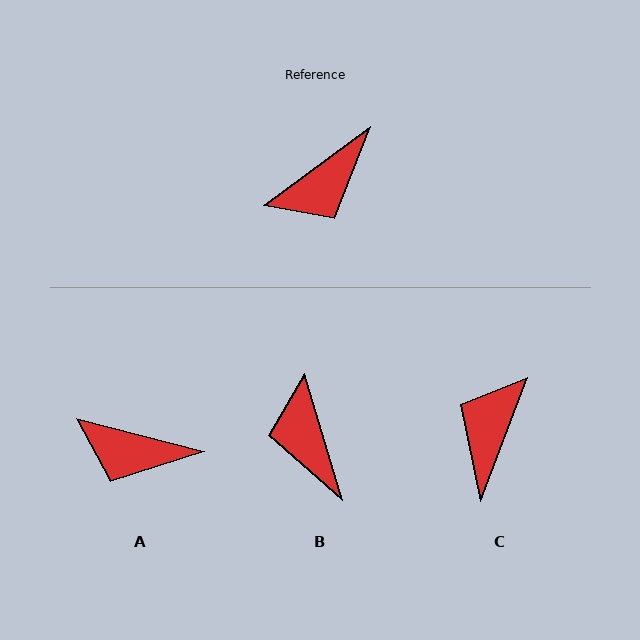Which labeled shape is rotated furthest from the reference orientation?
C, about 147 degrees away.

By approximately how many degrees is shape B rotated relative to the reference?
Approximately 110 degrees clockwise.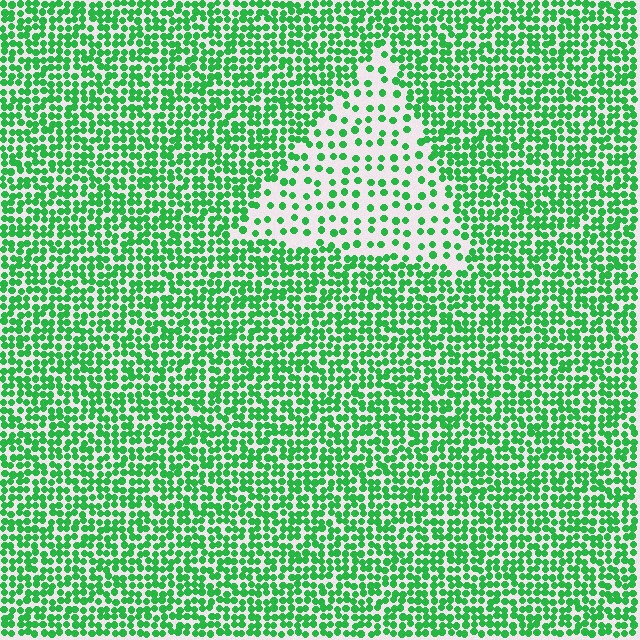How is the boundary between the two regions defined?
The boundary is defined by a change in element density (approximately 2.5x ratio). All elements are the same color, size, and shape.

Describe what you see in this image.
The image contains small green elements arranged at two different densities. A triangle-shaped region is visible where the elements are less densely packed than the surrounding area.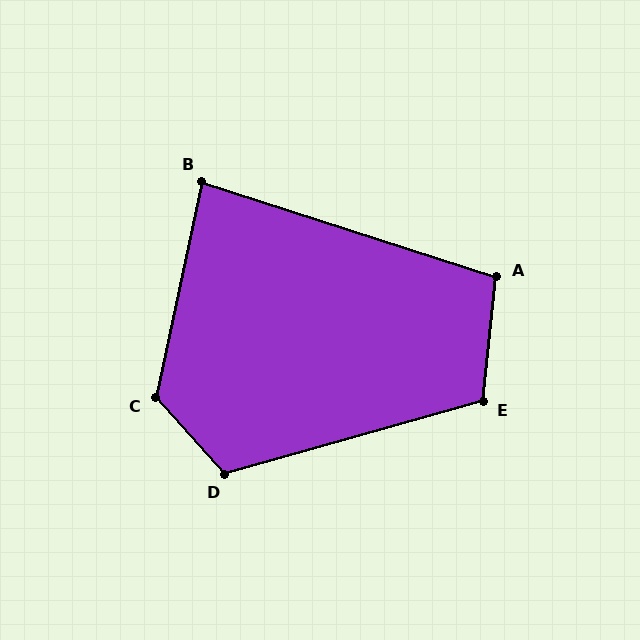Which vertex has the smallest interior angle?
B, at approximately 84 degrees.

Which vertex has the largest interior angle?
C, at approximately 126 degrees.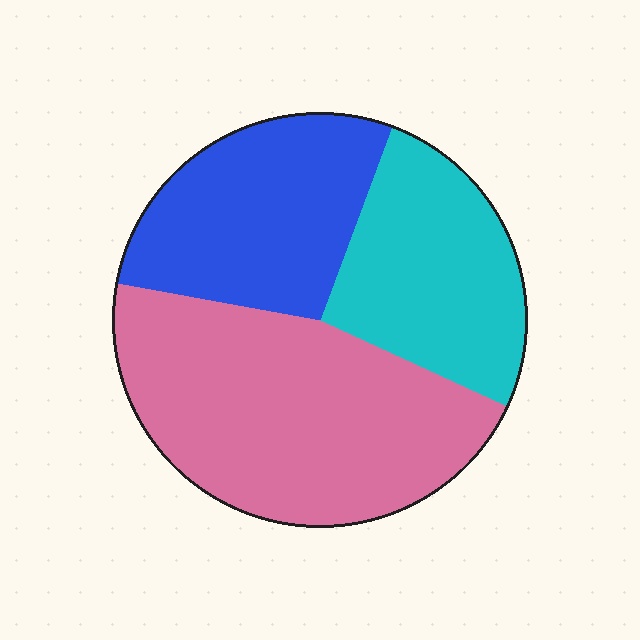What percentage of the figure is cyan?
Cyan covers around 25% of the figure.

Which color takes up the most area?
Pink, at roughly 45%.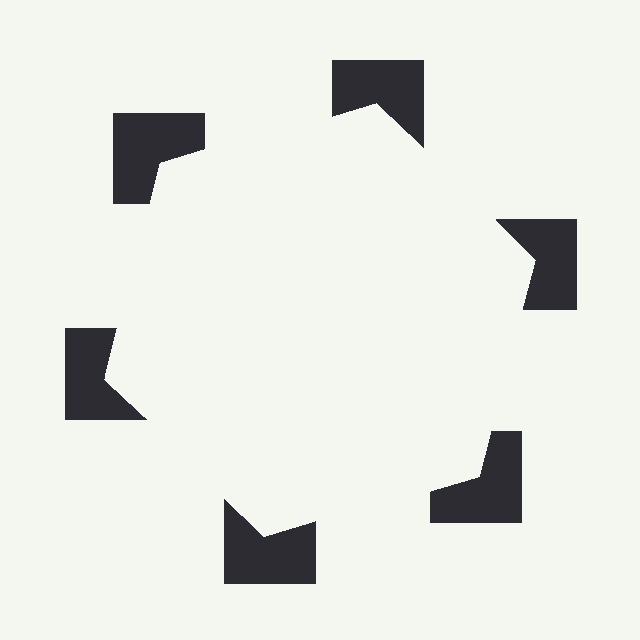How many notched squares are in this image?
There are 6 — one at each vertex of the illusory hexagon.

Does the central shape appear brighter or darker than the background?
It typically appears slightly brighter than the background, even though no actual brightness change is drawn.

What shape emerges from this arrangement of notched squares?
An illusory hexagon — its edges are inferred from the aligned wedge cuts in the notched squares, not physically drawn.